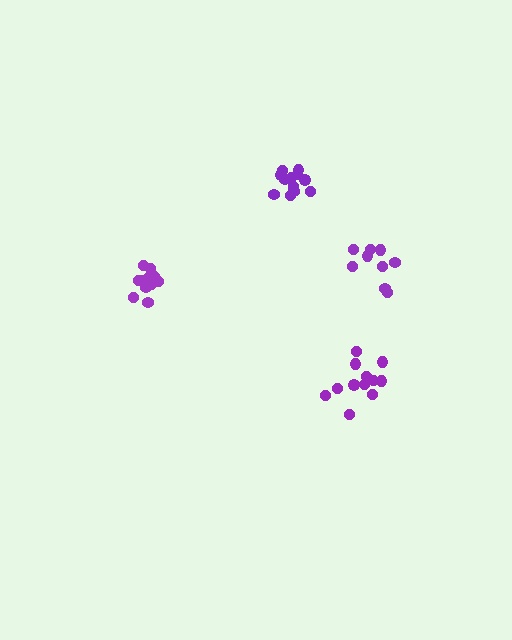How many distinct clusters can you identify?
There are 4 distinct clusters.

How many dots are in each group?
Group 1: 13 dots, Group 2: 11 dots, Group 3: 12 dots, Group 4: 9 dots (45 total).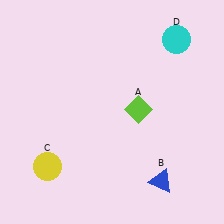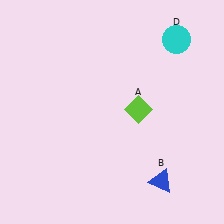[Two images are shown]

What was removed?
The yellow circle (C) was removed in Image 2.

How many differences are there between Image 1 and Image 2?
There is 1 difference between the two images.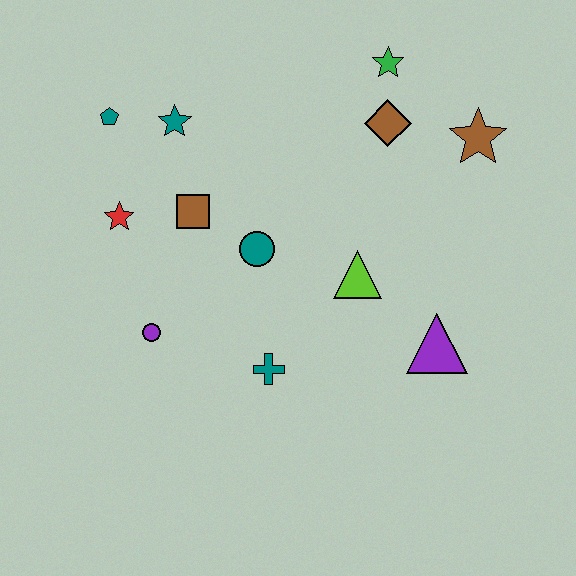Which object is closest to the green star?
The brown diamond is closest to the green star.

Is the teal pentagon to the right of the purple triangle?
No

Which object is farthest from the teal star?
The purple triangle is farthest from the teal star.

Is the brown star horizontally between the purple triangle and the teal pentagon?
No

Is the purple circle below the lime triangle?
Yes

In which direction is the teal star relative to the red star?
The teal star is above the red star.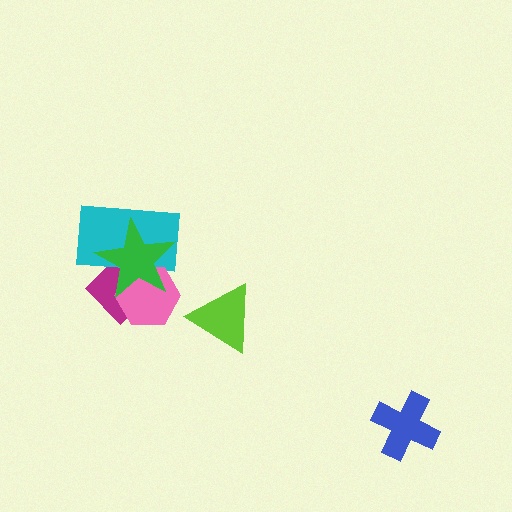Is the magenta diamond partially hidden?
Yes, it is partially covered by another shape.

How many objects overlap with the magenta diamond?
3 objects overlap with the magenta diamond.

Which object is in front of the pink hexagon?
The green star is in front of the pink hexagon.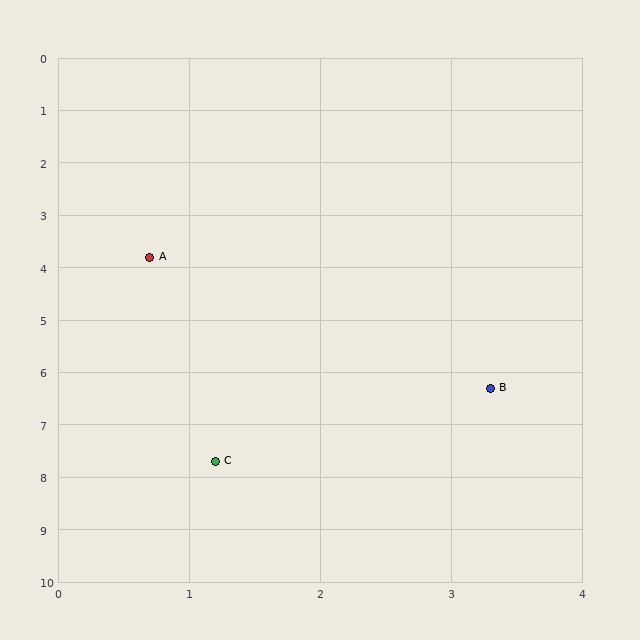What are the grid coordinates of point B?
Point B is at approximately (3.3, 6.3).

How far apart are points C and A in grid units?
Points C and A are about 3.9 grid units apart.